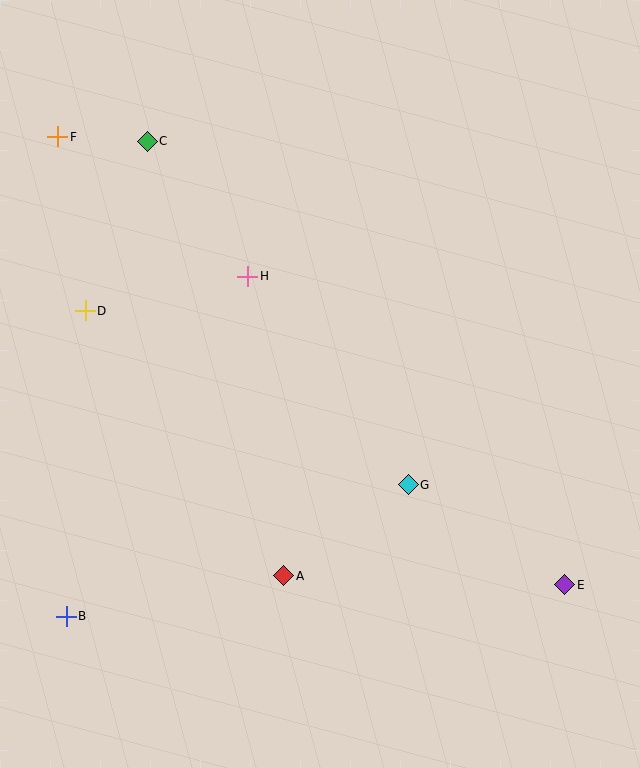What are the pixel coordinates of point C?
Point C is at (147, 141).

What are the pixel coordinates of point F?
Point F is at (58, 137).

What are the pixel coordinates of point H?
Point H is at (248, 276).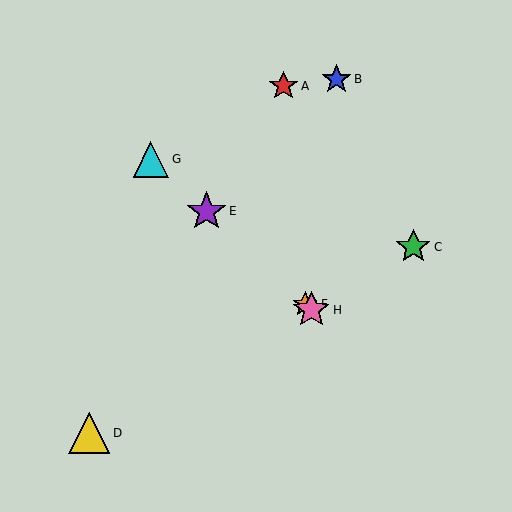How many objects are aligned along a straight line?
4 objects (E, F, G, H) are aligned along a straight line.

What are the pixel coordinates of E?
Object E is at (206, 211).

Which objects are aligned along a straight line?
Objects E, F, G, H are aligned along a straight line.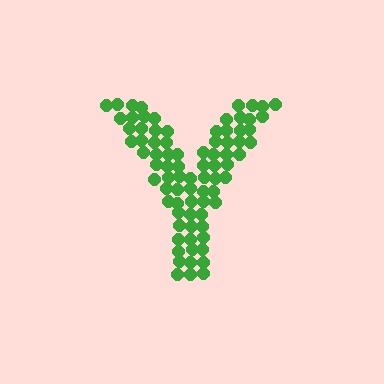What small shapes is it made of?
It is made of small circles.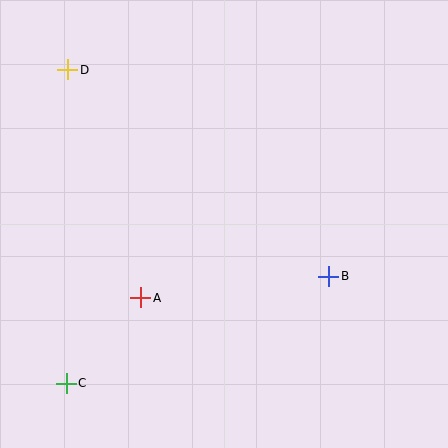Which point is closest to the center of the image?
Point A at (141, 298) is closest to the center.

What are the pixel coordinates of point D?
Point D is at (68, 70).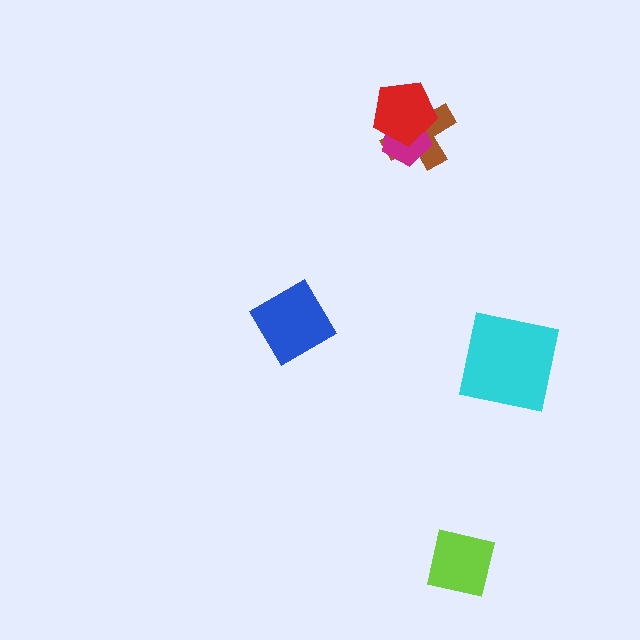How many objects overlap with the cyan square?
0 objects overlap with the cyan square.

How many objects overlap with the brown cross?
2 objects overlap with the brown cross.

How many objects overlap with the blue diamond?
0 objects overlap with the blue diamond.